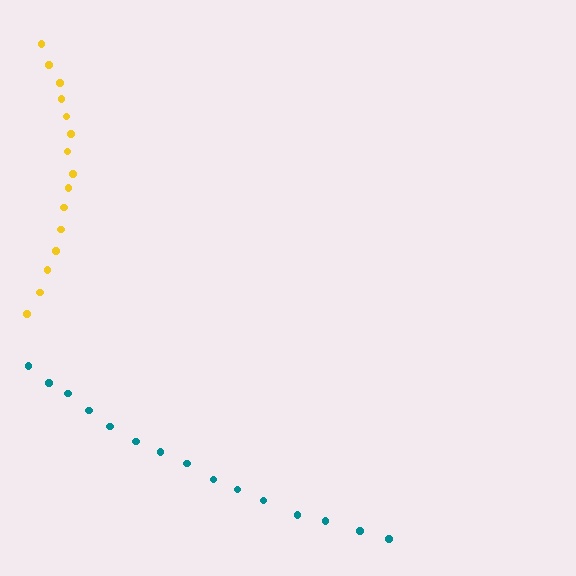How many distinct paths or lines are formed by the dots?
There are 2 distinct paths.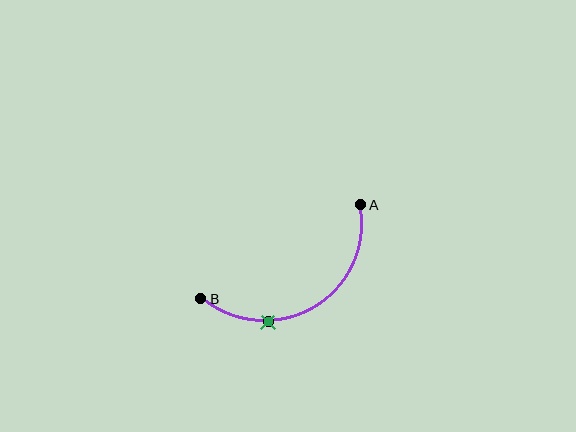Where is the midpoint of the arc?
The arc midpoint is the point on the curve farthest from the straight line joining A and B. It sits below that line.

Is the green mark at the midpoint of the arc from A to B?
No. The green mark lies on the arc but is closer to endpoint B. The arc midpoint would be at the point on the curve equidistant along the arc from both A and B.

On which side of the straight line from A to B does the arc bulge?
The arc bulges below the straight line connecting A and B.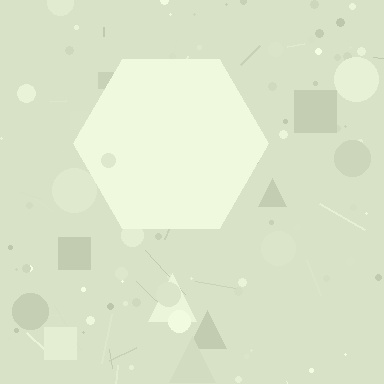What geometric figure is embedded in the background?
A hexagon is embedded in the background.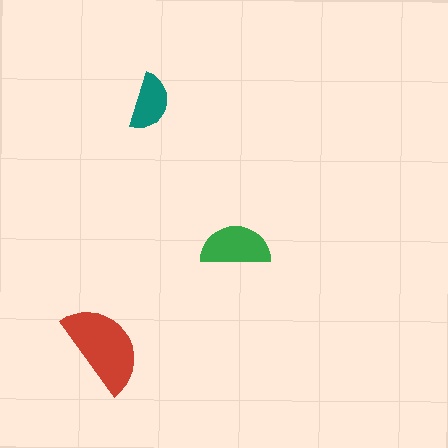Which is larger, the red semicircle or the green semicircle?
The red one.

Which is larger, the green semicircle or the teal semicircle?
The green one.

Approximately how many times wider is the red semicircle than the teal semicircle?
About 1.5 times wider.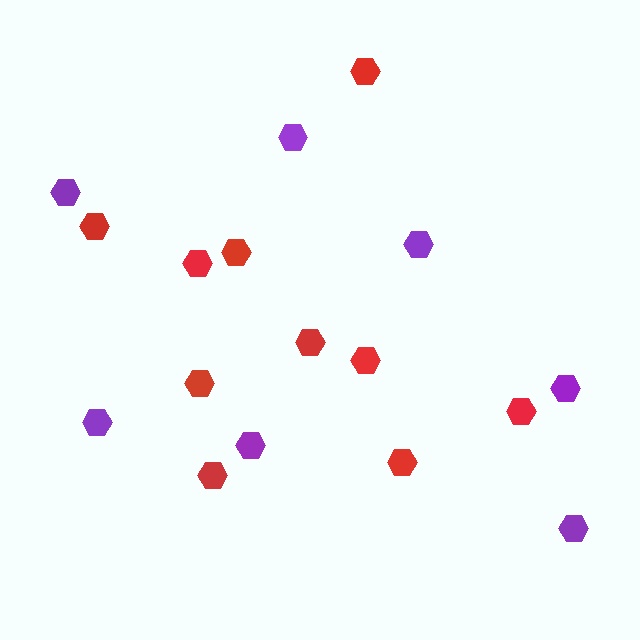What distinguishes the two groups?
There are 2 groups: one group of red hexagons (10) and one group of purple hexagons (7).